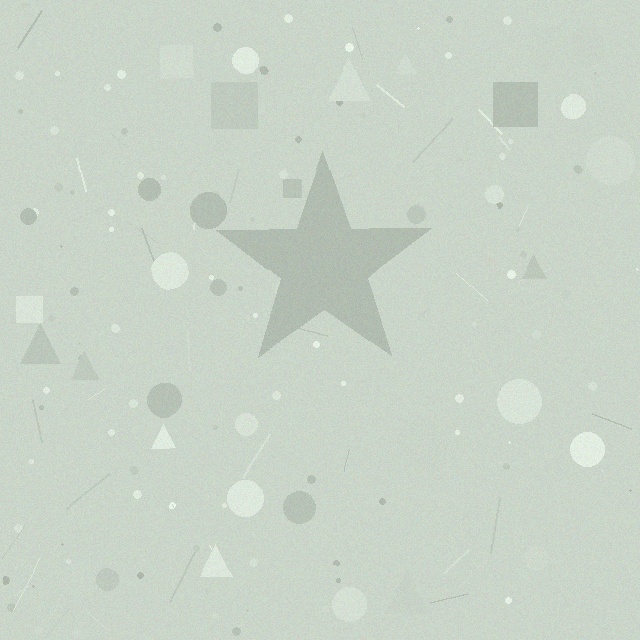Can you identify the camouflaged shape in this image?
The camouflaged shape is a star.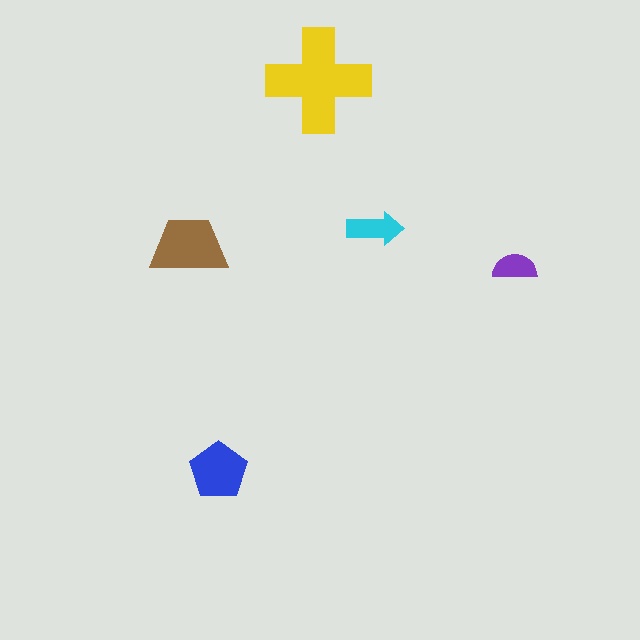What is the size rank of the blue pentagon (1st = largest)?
3rd.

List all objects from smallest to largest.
The purple semicircle, the cyan arrow, the blue pentagon, the brown trapezoid, the yellow cross.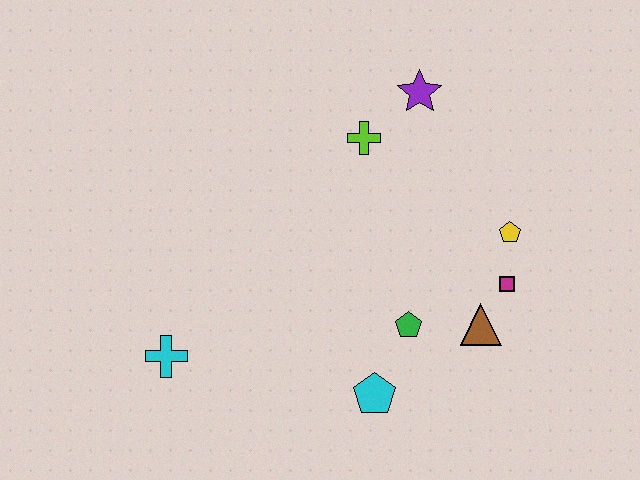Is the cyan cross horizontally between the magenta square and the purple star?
No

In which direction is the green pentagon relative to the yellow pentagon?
The green pentagon is to the left of the yellow pentagon.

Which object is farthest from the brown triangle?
The cyan cross is farthest from the brown triangle.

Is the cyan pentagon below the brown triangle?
Yes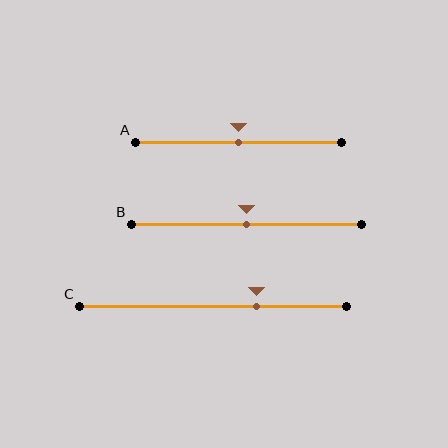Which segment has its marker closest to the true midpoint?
Segment A has its marker closest to the true midpoint.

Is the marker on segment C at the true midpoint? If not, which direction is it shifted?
No, the marker on segment C is shifted to the right by about 16% of the segment length.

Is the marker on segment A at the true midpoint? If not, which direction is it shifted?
Yes, the marker on segment A is at the true midpoint.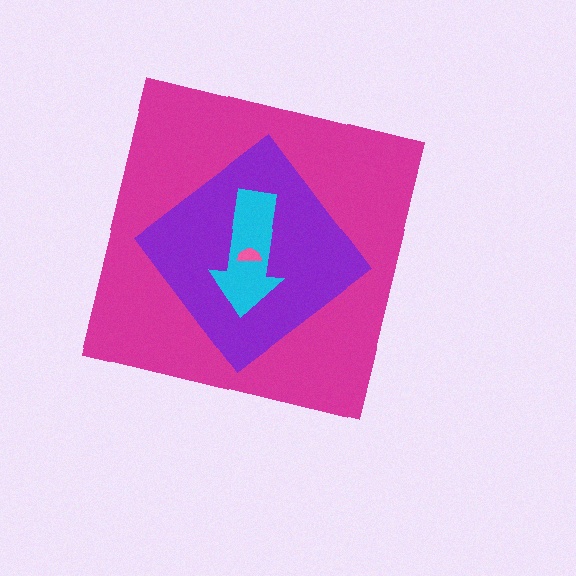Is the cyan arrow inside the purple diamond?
Yes.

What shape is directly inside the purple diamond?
The cyan arrow.